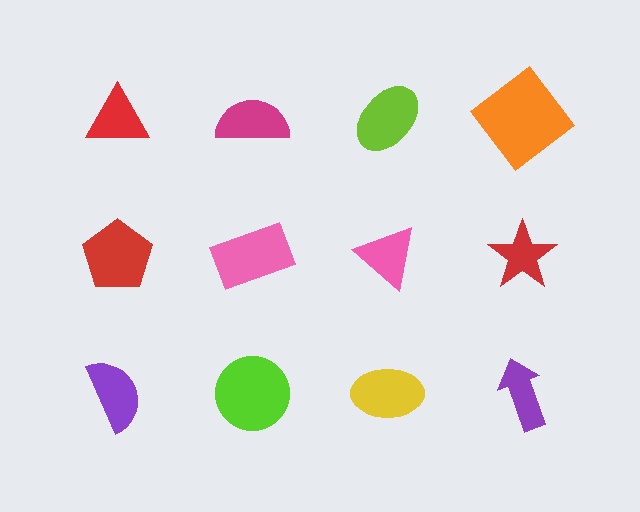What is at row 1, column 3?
A lime ellipse.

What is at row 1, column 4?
An orange diamond.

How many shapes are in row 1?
4 shapes.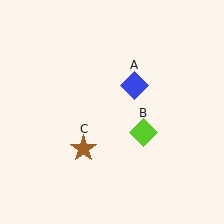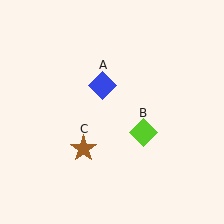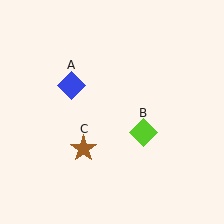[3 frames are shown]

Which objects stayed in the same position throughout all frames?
Lime diamond (object B) and brown star (object C) remained stationary.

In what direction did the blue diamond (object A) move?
The blue diamond (object A) moved left.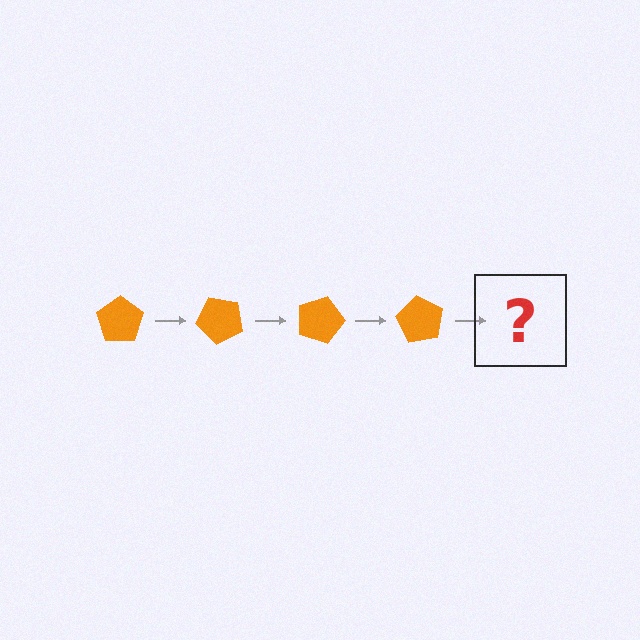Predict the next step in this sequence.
The next step is an orange pentagon rotated 180 degrees.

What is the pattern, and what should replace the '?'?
The pattern is that the pentagon rotates 45 degrees each step. The '?' should be an orange pentagon rotated 180 degrees.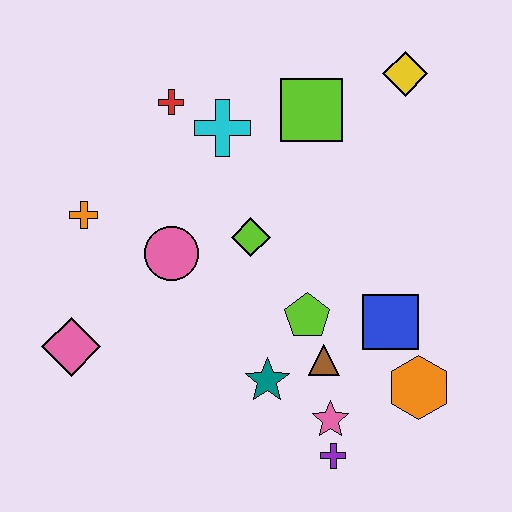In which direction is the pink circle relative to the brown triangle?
The pink circle is to the left of the brown triangle.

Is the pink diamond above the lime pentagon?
No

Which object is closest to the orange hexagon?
The blue square is closest to the orange hexagon.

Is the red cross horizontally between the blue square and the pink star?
No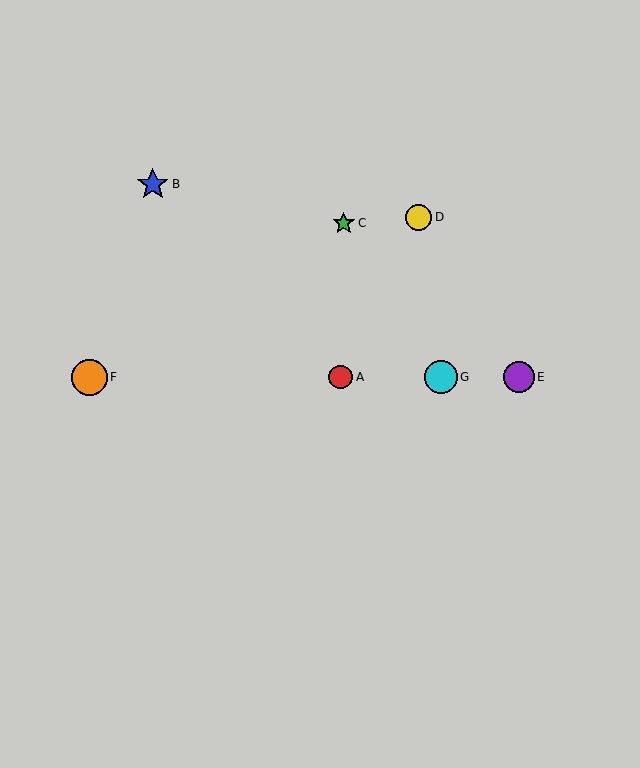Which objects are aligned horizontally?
Objects A, E, F, G are aligned horizontally.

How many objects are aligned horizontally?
4 objects (A, E, F, G) are aligned horizontally.